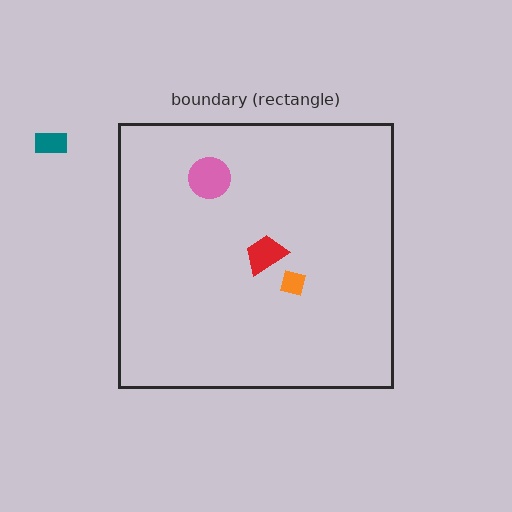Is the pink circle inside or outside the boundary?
Inside.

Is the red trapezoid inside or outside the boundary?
Inside.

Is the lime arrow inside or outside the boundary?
Inside.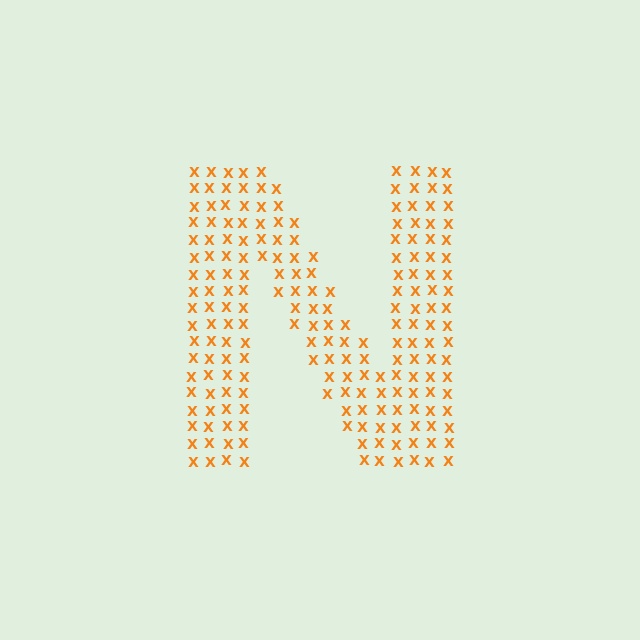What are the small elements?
The small elements are letter X's.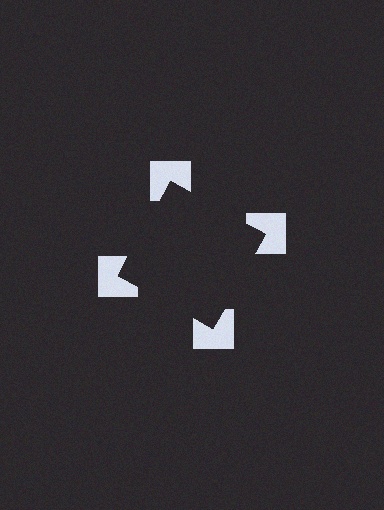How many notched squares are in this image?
There are 4 — one at each vertex of the illusory square.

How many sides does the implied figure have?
4 sides.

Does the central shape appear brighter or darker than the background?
It typically appears slightly darker than the background, even though no actual brightness change is drawn.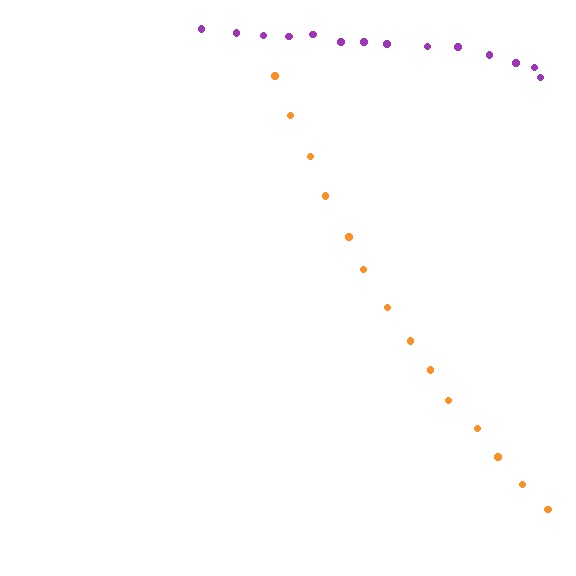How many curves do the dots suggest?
There are 2 distinct paths.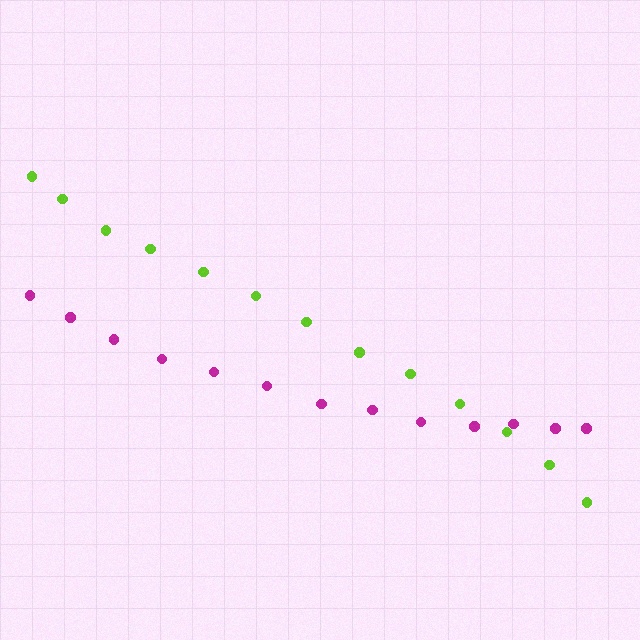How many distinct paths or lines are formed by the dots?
There are 2 distinct paths.